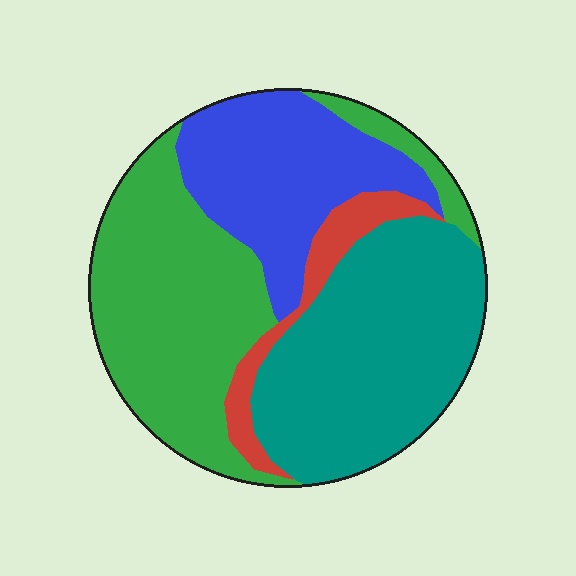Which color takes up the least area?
Red, at roughly 5%.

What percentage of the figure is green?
Green covers 36% of the figure.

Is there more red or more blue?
Blue.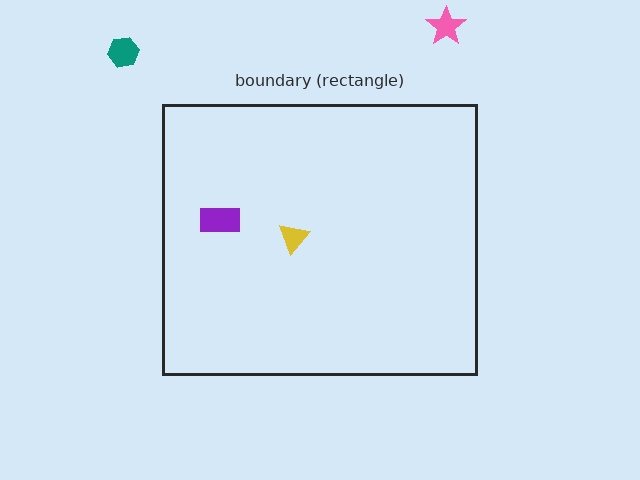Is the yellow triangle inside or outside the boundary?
Inside.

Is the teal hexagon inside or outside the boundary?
Outside.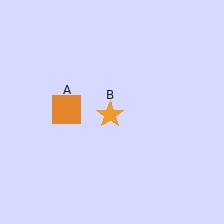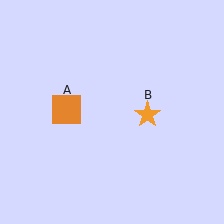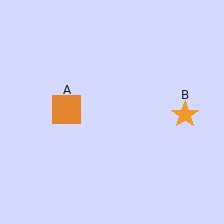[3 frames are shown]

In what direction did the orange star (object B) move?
The orange star (object B) moved right.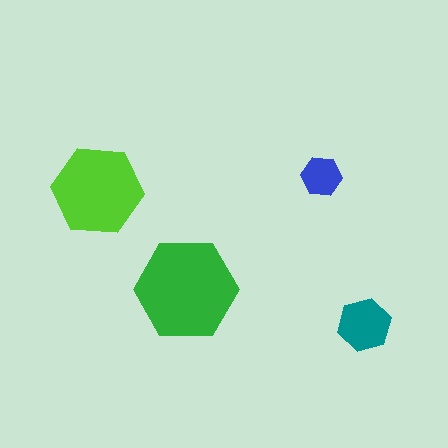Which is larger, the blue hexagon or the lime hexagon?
The lime one.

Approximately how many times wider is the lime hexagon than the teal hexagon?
About 1.5 times wider.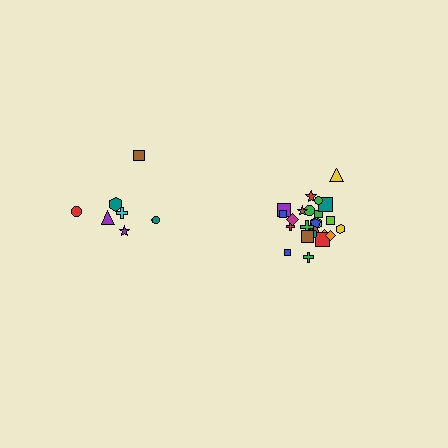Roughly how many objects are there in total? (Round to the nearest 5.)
Roughly 35 objects in total.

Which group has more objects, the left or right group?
The right group.